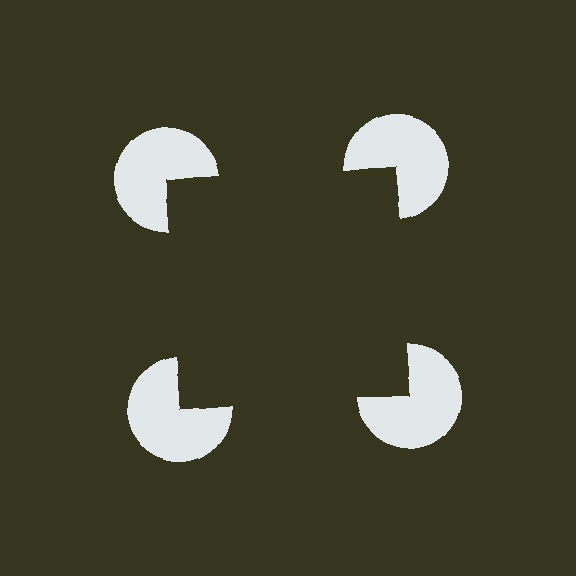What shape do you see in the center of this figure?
An illusory square — its edges are inferred from the aligned wedge cuts in the pac-man discs, not physically drawn.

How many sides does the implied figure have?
4 sides.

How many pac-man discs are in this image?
There are 4 — one at each vertex of the illusory square.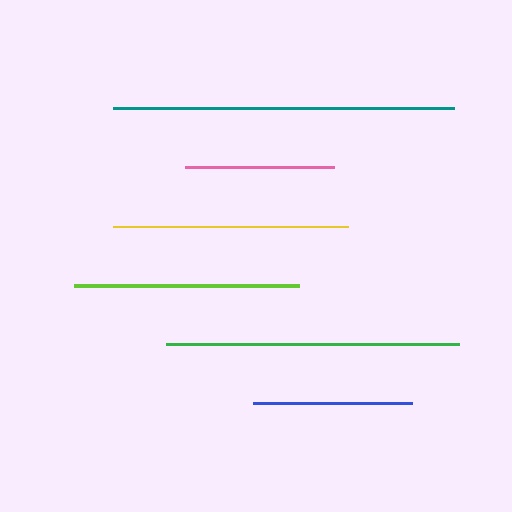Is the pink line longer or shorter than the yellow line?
The yellow line is longer than the pink line.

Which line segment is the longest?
The teal line is the longest at approximately 341 pixels.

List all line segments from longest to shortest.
From longest to shortest: teal, green, yellow, lime, blue, pink.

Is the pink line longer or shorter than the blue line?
The blue line is longer than the pink line.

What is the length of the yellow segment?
The yellow segment is approximately 235 pixels long.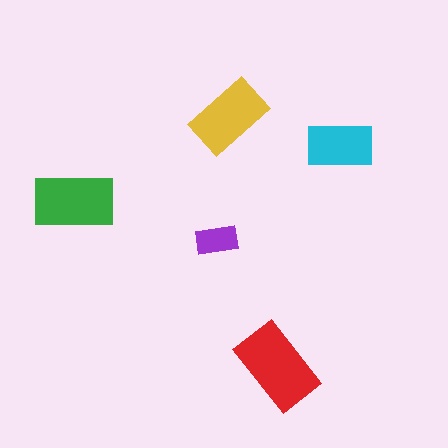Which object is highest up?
The yellow rectangle is topmost.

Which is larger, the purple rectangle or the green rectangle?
The green one.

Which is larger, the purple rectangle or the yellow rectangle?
The yellow one.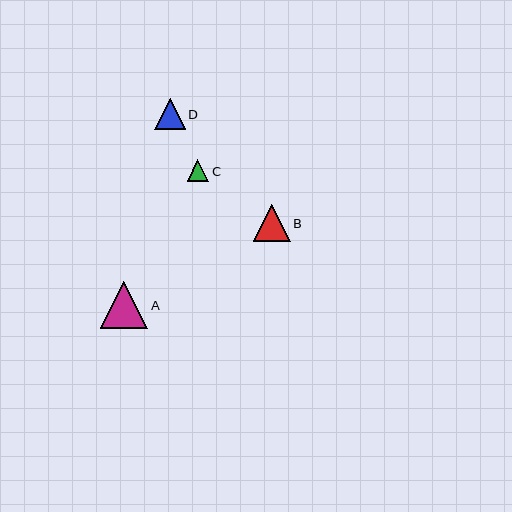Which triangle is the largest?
Triangle A is the largest with a size of approximately 48 pixels.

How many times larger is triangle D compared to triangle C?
Triangle D is approximately 1.4 times the size of triangle C.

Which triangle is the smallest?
Triangle C is the smallest with a size of approximately 22 pixels.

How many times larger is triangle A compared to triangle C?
Triangle A is approximately 2.2 times the size of triangle C.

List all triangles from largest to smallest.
From largest to smallest: A, B, D, C.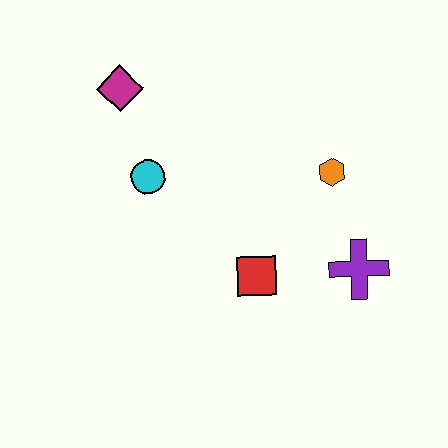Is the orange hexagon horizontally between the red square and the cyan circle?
No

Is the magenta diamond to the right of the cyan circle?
No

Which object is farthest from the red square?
The magenta diamond is farthest from the red square.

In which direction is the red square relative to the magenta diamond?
The red square is below the magenta diamond.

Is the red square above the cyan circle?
No